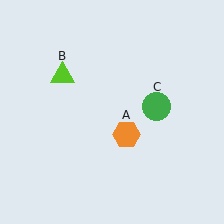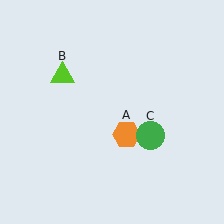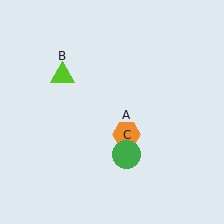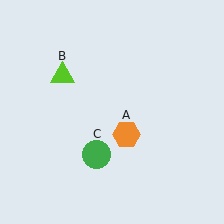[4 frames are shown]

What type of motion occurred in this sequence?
The green circle (object C) rotated clockwise around the center of the scene.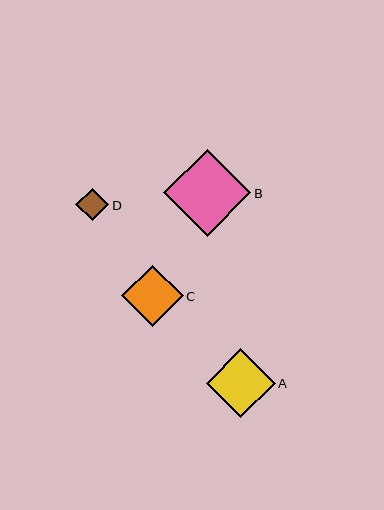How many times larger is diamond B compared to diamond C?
Diamond B is approximately 1.4 times the size of diamond C.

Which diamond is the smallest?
Diamond D is the smallest with a size of approximately 33 pixels.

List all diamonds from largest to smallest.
From largest to smallest: B, A, C, D.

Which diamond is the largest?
Diamond B is the largest with a size of approximately 87 pixels.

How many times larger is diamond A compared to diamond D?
Diamond A is approximately 2.1 times the size of diamond D.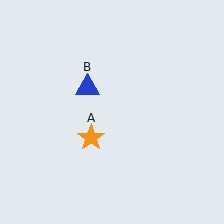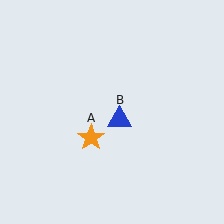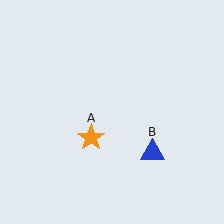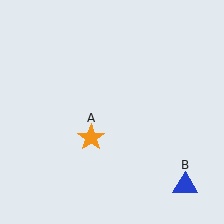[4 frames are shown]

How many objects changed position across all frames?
1 object changed position: blue triangle (object B).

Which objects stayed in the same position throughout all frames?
Orange star (object A) remained stationary.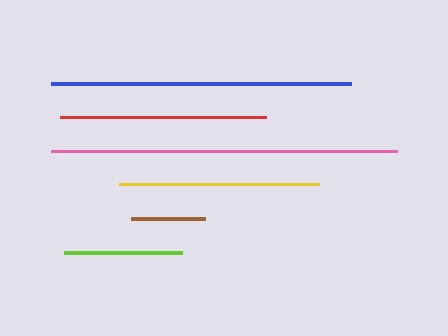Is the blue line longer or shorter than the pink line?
The pink line is longer than the blue line.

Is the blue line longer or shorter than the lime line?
The blue line is longer than the lime line.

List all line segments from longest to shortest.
From longest to shortest: pink, blue, red, yellow, lime, brown.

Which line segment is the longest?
The pink line is the longest at approximately 346 pixels.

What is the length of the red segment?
The red segment is approximately 206 pixels long.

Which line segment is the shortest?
The brown line is the shortest at approximately 74 pixels.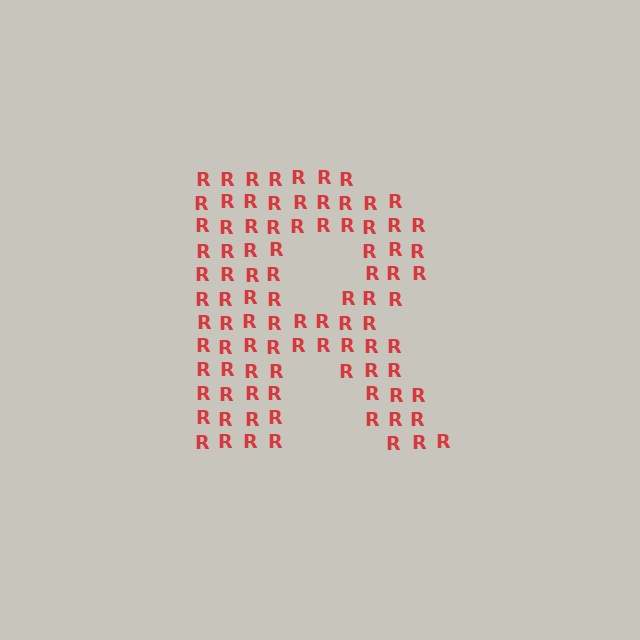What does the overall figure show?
The overall figure shows the letter R.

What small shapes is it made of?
It is made of small letter R's.